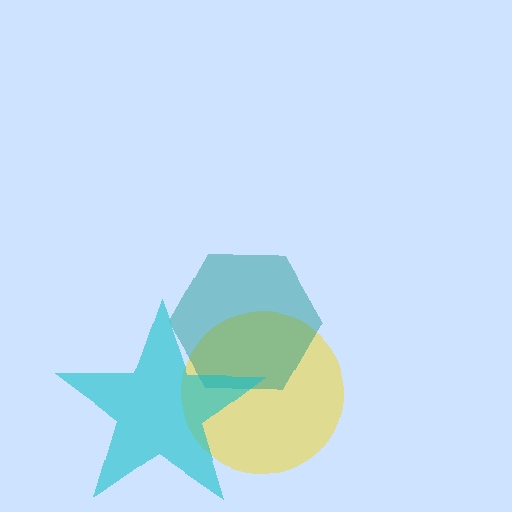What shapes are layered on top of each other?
The layered shapes are: a yellow circle, a teal hexagon, a cyan star.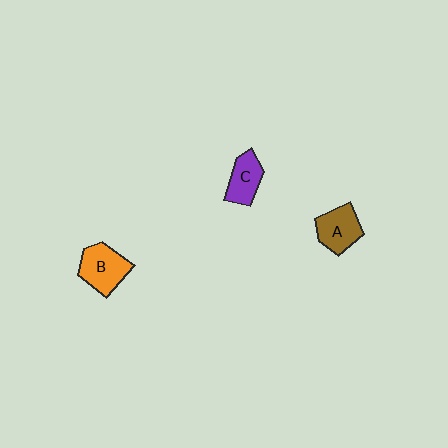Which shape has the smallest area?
Shape C (purple).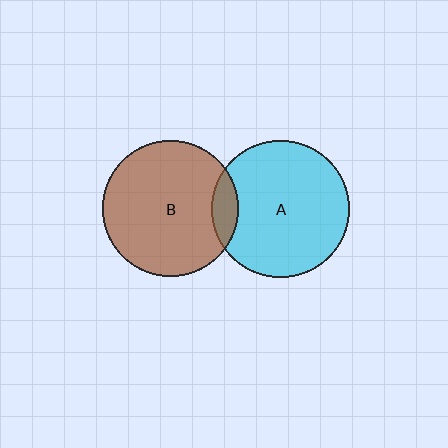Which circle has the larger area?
Circle A (cyan).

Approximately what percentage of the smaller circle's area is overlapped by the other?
Approximately 10%.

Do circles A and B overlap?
Yes.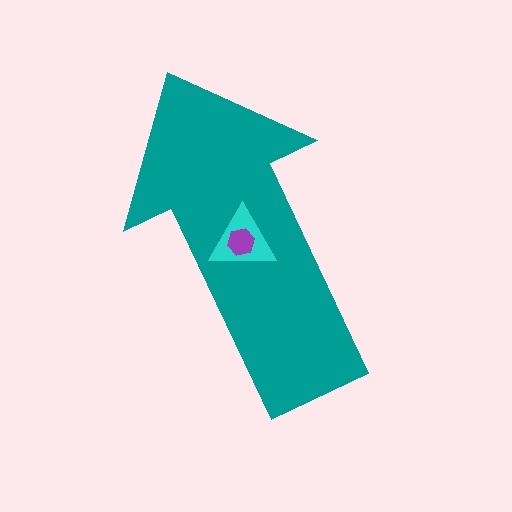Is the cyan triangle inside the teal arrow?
Yes.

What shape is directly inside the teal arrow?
The cyan triangle.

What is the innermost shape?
The purple hexagon.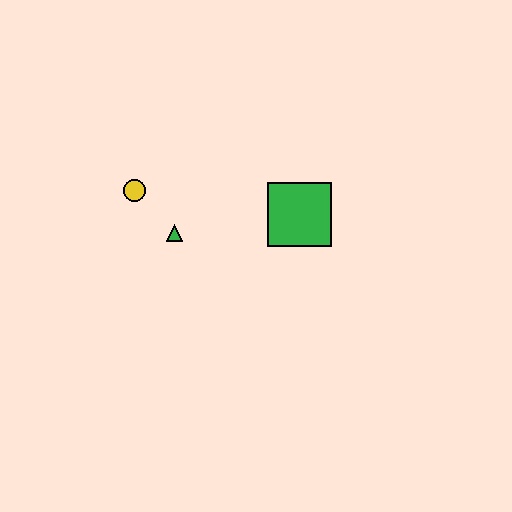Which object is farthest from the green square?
The yellow circle is farthest from the green square.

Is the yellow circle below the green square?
No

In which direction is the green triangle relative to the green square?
The green triangle is to the left of the green square.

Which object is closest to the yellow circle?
The green triangle is closest to the yellow circle.